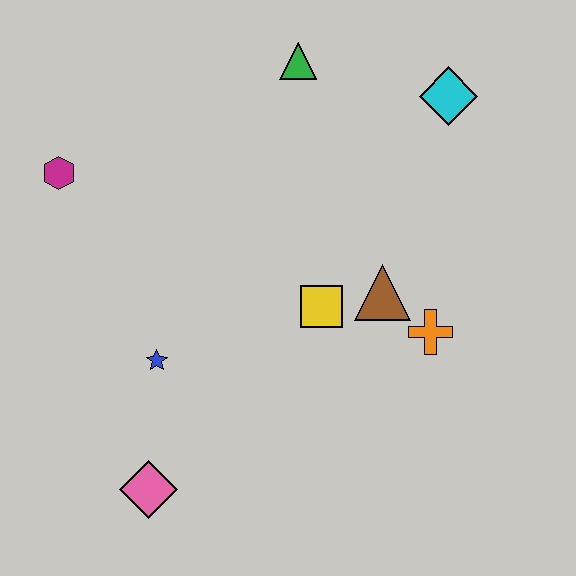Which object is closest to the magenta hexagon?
The blue star is closest to the magenta hexagon.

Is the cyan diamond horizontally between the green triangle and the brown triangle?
No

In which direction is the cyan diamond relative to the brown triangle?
The cyan diamond is above the brown triangle.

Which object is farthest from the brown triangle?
The magenta hexagon is farthest from the brown triangle.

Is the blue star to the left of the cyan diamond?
Yes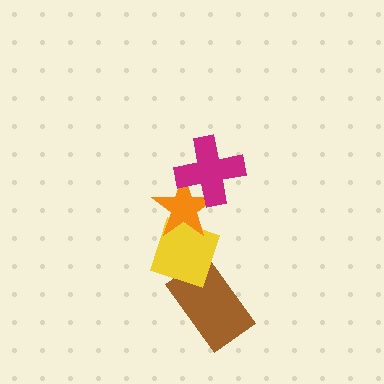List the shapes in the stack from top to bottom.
From top to bottom: the magenta cross, the orange star, the yellow diamond, the brown rectangle.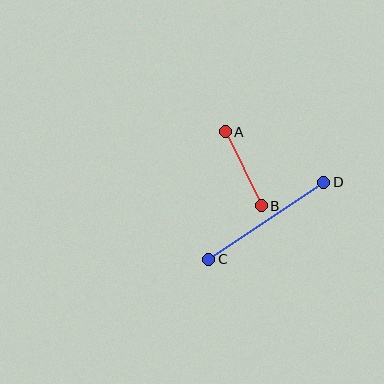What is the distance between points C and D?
The distance is approximately 138 pixels.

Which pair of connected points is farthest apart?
Points C and D are farthest apart.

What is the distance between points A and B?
The distance is approximately 82 pixels.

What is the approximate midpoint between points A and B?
The midpoint is at approximately (243, 169) pixels.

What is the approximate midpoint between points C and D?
The midpoint is at approximately (266, 221) pixels.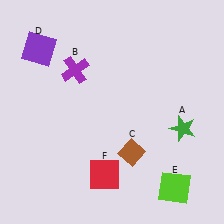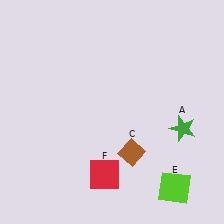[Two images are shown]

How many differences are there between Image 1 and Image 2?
There are 2 differences between the two images.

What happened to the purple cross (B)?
The purple cross (B) was removed in Image 2. It was in the top-left area of Image 1.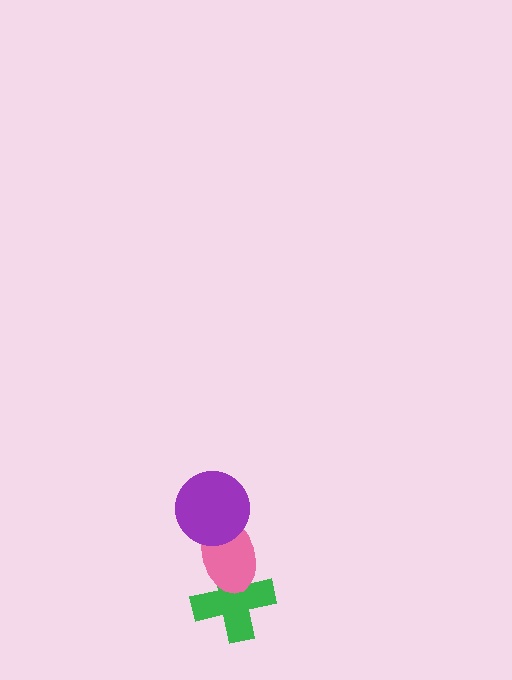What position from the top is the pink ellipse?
The pink ellipse is 2nd from the top.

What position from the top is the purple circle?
The purple circle is 1st from the top.